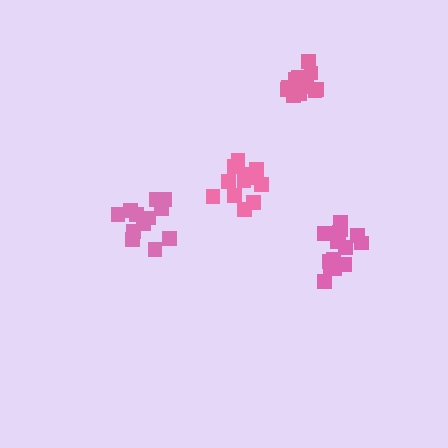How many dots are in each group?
Group 1: 13 dots, Group 2: 12 dots, Group 3: 13 dots, Group 4: 15 dots (53 total).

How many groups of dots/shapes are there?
There are 4 groups.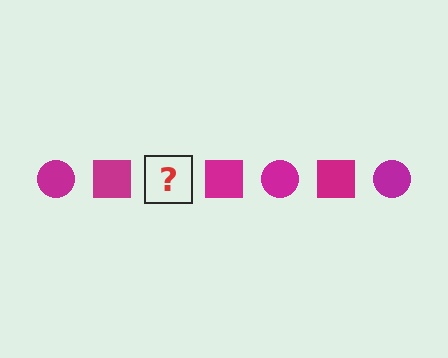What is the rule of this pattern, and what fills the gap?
The rule is that the pattern cycles through circle, square shapes in magenta. The gap should be filled with a magenta circle.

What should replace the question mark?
The question mark should be replaced with a magenta circle.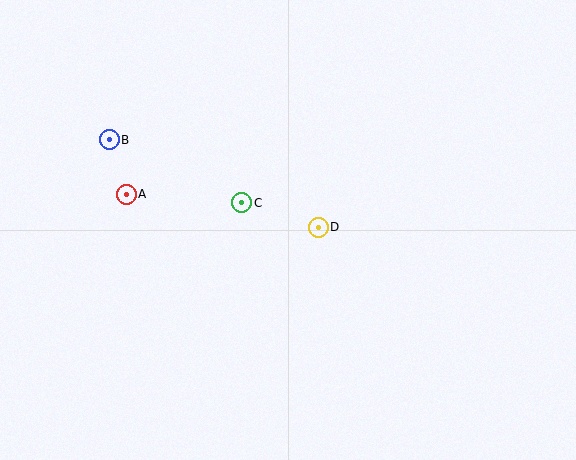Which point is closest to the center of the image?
Point D at (318, 227) is closest to the center.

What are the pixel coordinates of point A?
Point A is at (126, 194).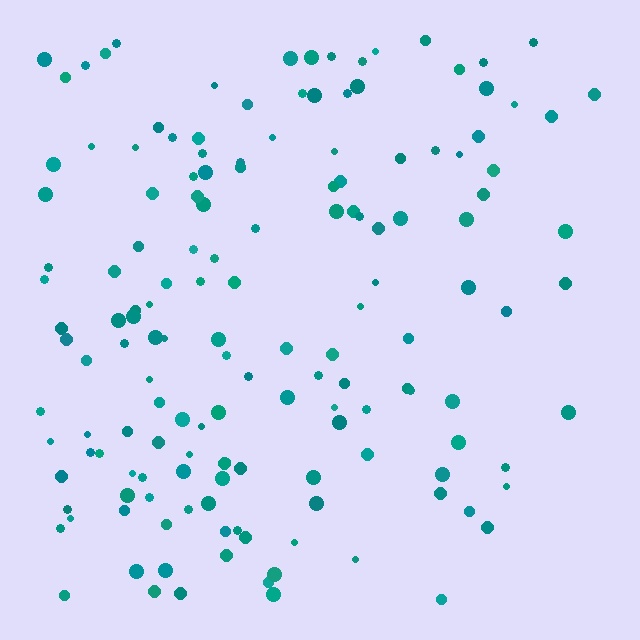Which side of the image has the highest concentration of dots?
The left.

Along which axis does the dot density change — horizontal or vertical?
Horizontal.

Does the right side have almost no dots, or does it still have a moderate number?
Still a moderate number, just noticeably fewer than the left.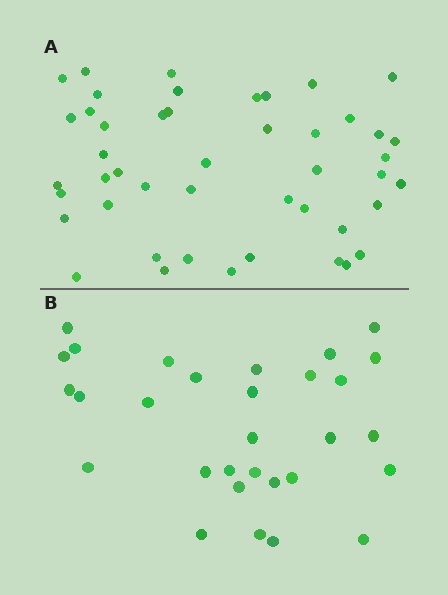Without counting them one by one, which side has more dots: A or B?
Region A (the top region) has more dots.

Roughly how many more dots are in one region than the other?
Region A has approximately 15 more dots than region B.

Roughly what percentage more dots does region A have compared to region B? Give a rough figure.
About 55% more.